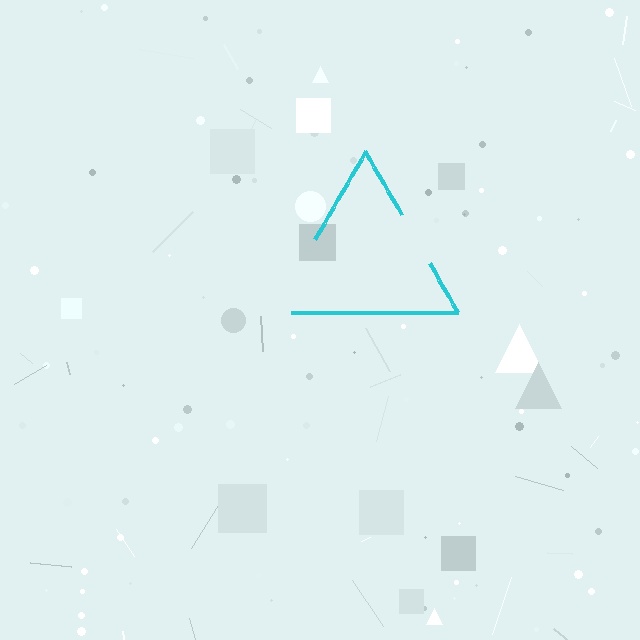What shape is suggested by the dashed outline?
The dashed outline suggests a triangle.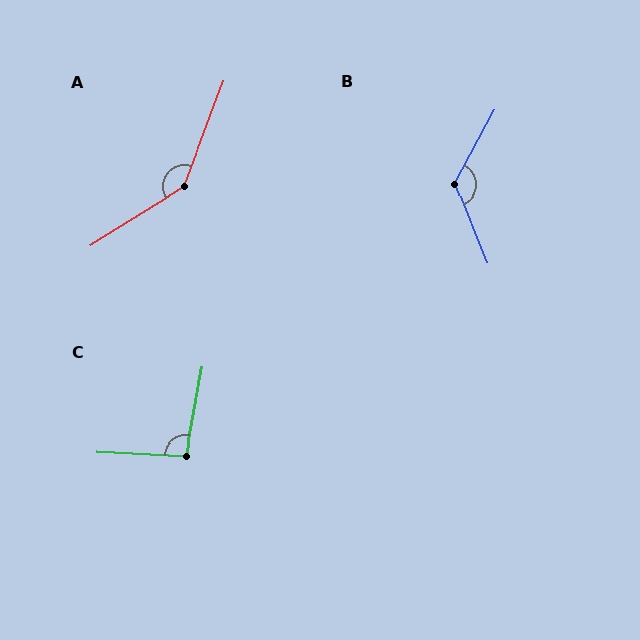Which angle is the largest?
A, at approximately 143 degrees.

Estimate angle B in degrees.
Approximately 130 degrees.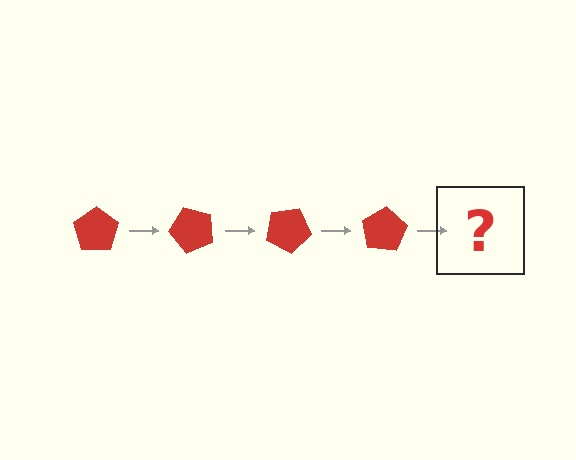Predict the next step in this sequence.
The next step is a red pentagon rotated 200 degrees.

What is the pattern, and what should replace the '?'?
The pattern is that the pentagon rotates 50 degrees each step. The '?' should be a red pentagon rotated 200 degrees.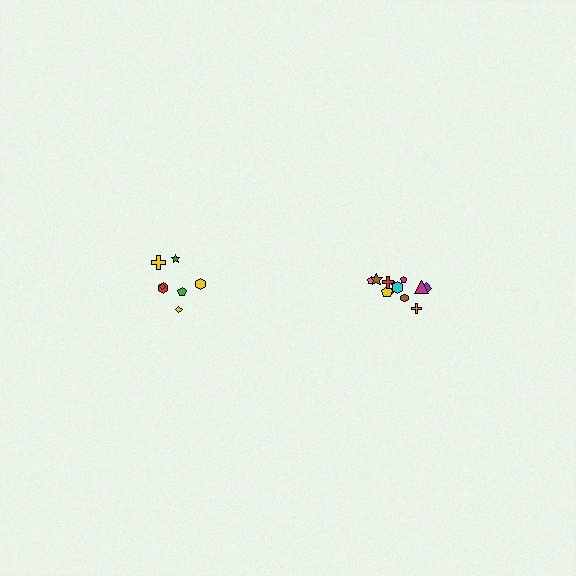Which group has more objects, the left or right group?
The right group.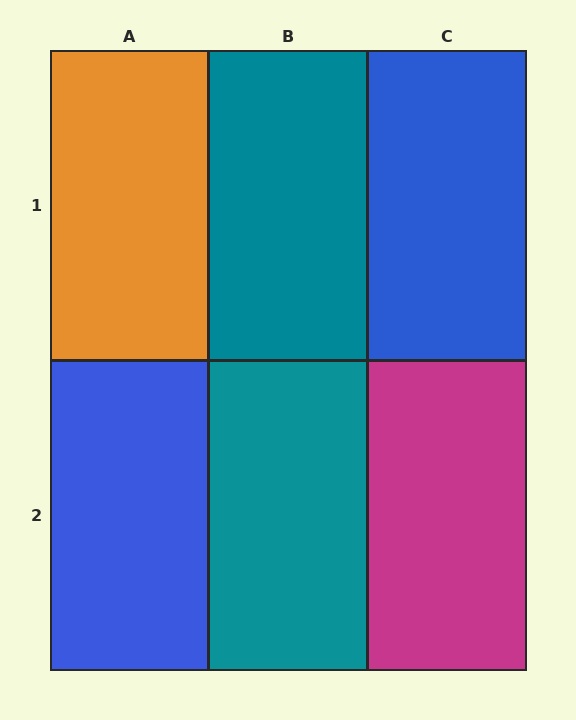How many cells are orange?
1 cell is orange.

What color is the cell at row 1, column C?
Blue.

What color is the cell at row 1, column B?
Teal.